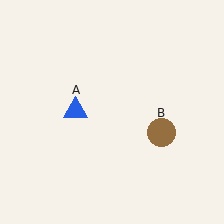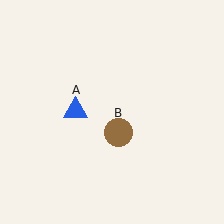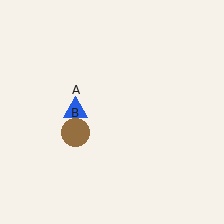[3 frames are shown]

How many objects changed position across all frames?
1 object changed position: brown circle (object B).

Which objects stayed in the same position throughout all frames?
Blue triangle (object A) remained stationary.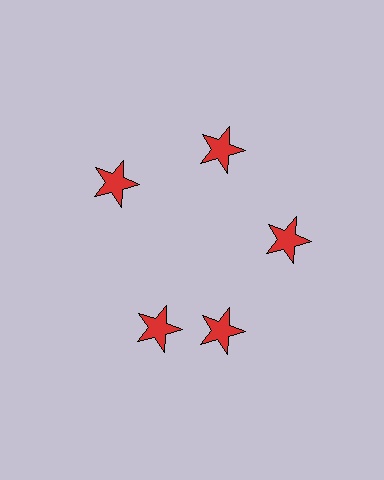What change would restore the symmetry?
The symmetry would be restored by rotating it back into even spacing with its neighbors so that all 5 stars sit at equal angles and equal distance from the center.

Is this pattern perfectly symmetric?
No. The 5 red stars are arranged in a ring, but one element near the 8 o'clock position is rotated out of alignment along the ring, breaking the 5-fold rotational symmetry.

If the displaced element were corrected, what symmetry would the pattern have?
It would have 5-fold rotational symmetry — the pattern would map onto itself every 72 degrees.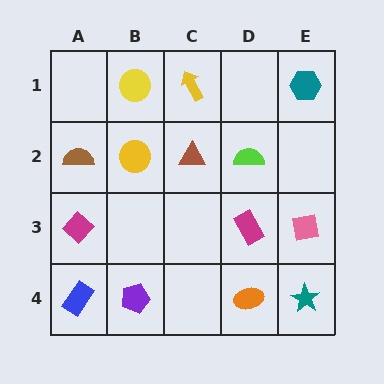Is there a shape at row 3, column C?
No, that cell is empty.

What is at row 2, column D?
A lime semicircle.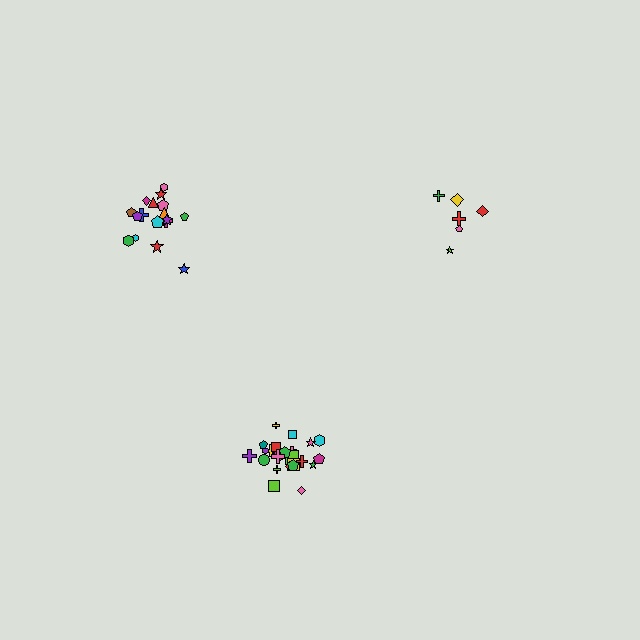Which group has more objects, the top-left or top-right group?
The top-left group.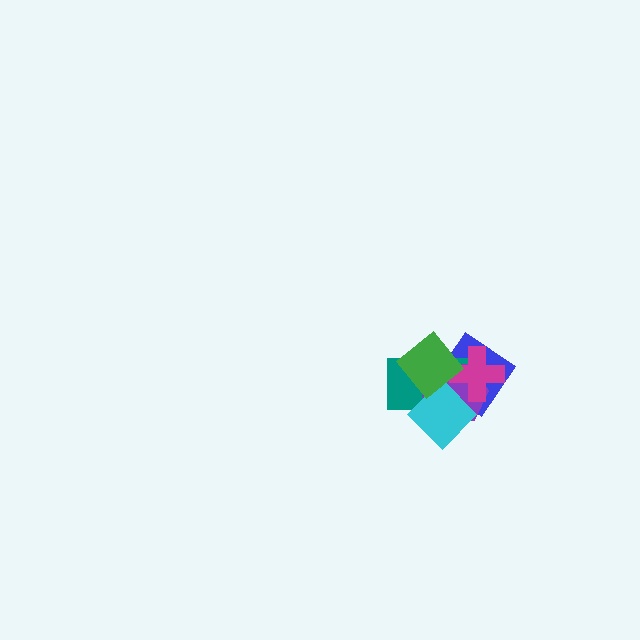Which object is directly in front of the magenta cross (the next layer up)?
The cyan diamond is directly in front of the magenta cross.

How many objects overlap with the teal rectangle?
5 objects overlap with the teal rectangle.